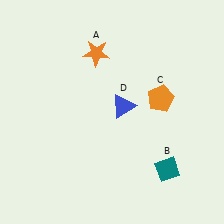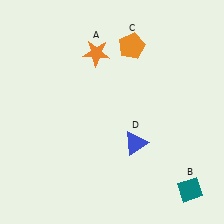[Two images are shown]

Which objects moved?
The objects that moved are: the teal diamond (B), the orange pentagon (C), the blue triangle (D).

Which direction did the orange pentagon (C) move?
The orange pentagon (C) moved up.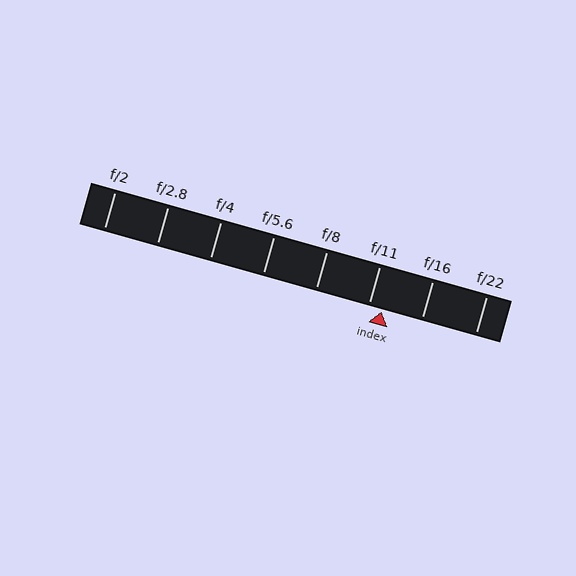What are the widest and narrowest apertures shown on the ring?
The widest aperture shown is f/2 and the narrowest is f/22.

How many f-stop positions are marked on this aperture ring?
There are 8 f-stop positions marked.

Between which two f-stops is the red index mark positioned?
The index mark is between f/11 and f/16.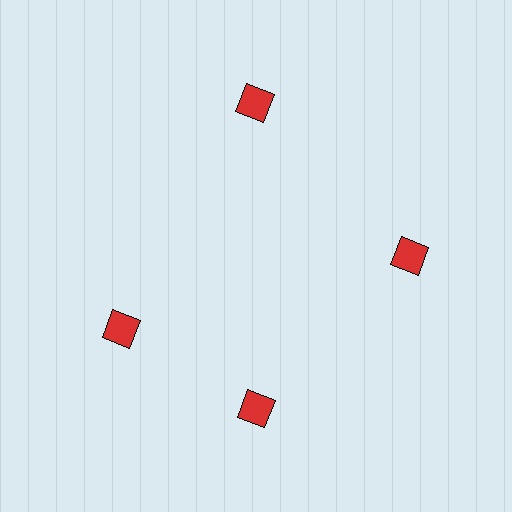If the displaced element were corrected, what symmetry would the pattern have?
It would have 4-fold rotational symmetry — the pattern would map onto itself every 90 degrees.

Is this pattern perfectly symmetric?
No. The 4 red squares are arranged in a ring, but one element near the 9 o'clock position is rotated out of alignment along the ring, breaking the 4-fold rotational symmetry.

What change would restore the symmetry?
The symmetry would be restored by rotating it back into even spacing with its neighbors so that all 4 squares sit at equal angles and equal distance from the center.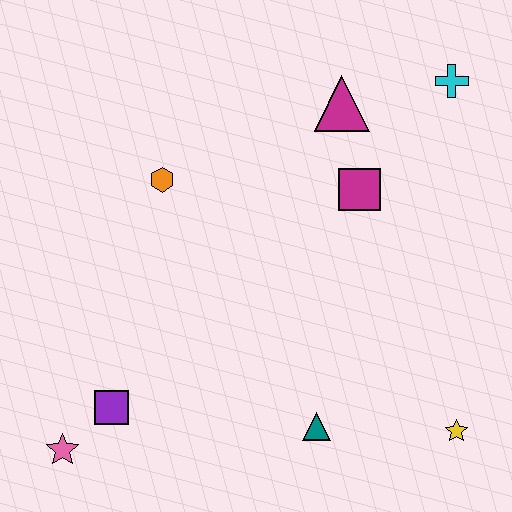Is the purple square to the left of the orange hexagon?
Yes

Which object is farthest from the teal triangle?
The cyan cross is farthest from the teal triangle.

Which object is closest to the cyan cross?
The magenta triangle is closest to the cyan cross.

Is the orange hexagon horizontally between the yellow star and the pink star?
Yes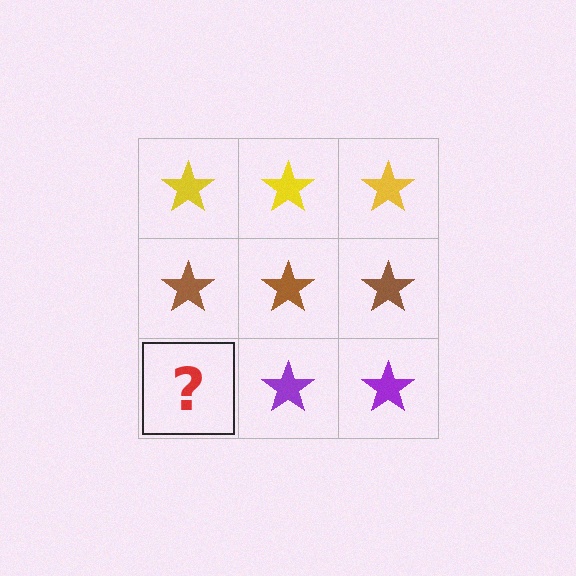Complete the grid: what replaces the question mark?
The question mark should be replaced with a purple star.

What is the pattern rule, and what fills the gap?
The rule is that each row has a consistent color. The gap should be filled with a purple star.